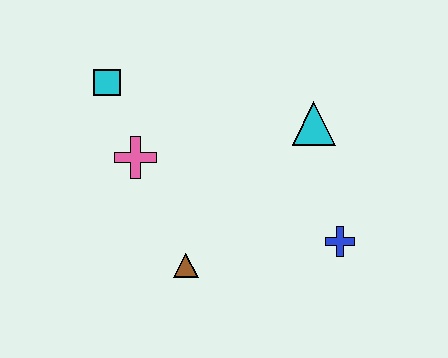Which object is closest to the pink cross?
The cyan square is closest to the pink cross.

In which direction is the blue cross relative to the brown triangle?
The blue cross is to the right of the brown triangle.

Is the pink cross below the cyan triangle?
Yes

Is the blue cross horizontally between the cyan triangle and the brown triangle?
No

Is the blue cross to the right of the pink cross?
Yes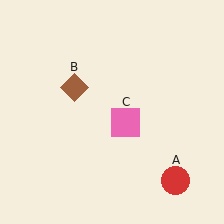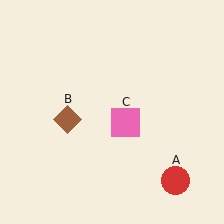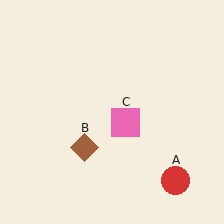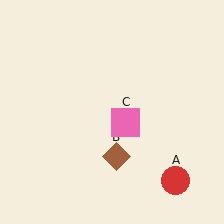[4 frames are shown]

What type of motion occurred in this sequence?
The brown diamond (object B) rotated counterclockwise around the center of the scene.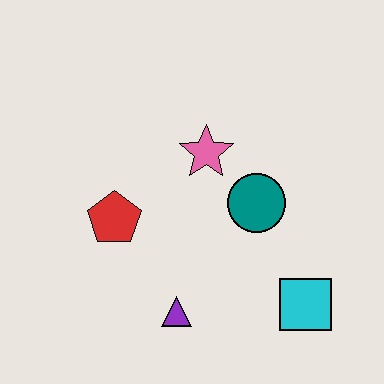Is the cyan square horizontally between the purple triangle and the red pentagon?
No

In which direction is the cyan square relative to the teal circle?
The cyan square is below the teal circle.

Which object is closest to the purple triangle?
The red pentagon is closest to the purple triangle.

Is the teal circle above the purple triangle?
Yes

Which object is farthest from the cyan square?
The red pentagon is farthest from the cyan square.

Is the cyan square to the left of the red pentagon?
No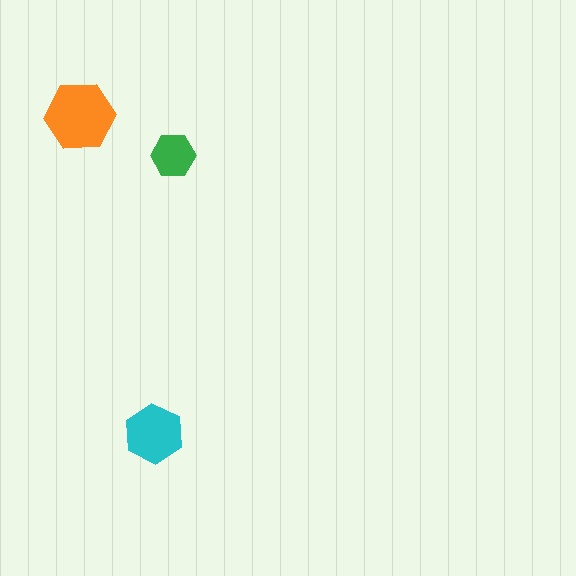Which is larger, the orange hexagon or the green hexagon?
The orange one.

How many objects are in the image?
There are 3 objects in the image.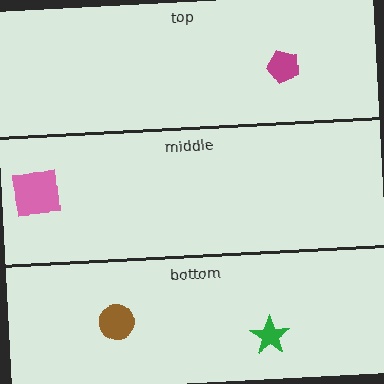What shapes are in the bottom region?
The brown circle, the green star.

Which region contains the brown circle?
The bottom region.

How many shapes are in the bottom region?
2.